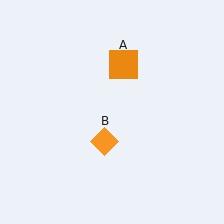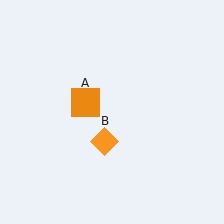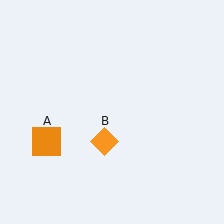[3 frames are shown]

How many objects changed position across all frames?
1 object changed position: orange square (object A).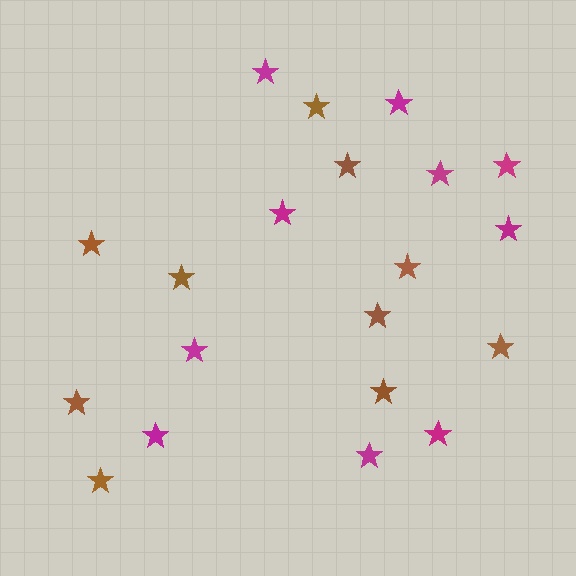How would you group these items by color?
There are 2 groups: one group of brown stars (10) and one group of magenta stars (10).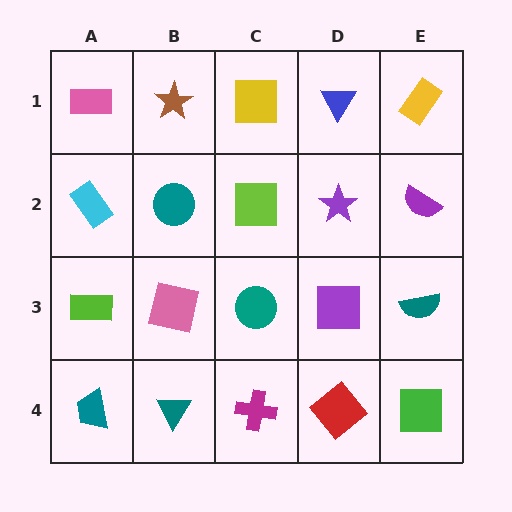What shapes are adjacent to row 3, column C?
A lime square (row 2, column C), a magenta cross (row 4, column C), a pink square (row 3, column B), a purple square (row 3, column D).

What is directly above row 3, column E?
A purple semicircle.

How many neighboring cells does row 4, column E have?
2.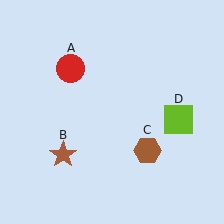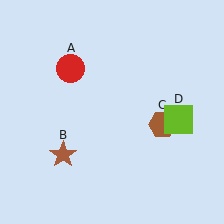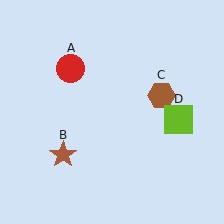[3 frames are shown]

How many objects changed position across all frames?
1 object changed position: brown hexagon (object C).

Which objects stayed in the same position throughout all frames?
Red circle (object A) and brown star (object B) and lime square (object D) remained stationary.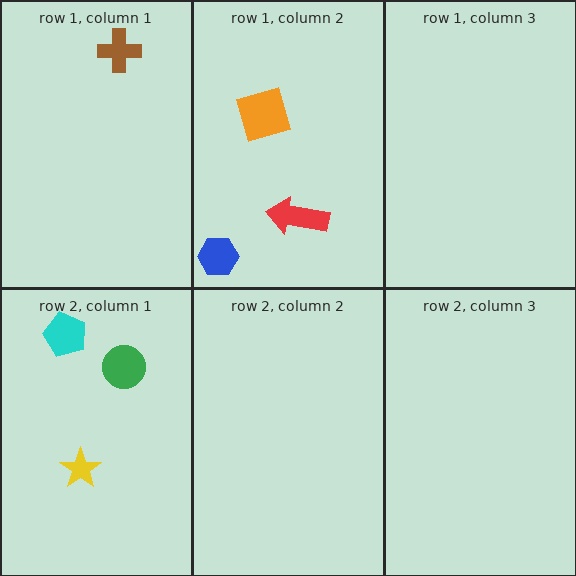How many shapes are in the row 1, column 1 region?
1.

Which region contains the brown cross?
The row 1, column 1 region.